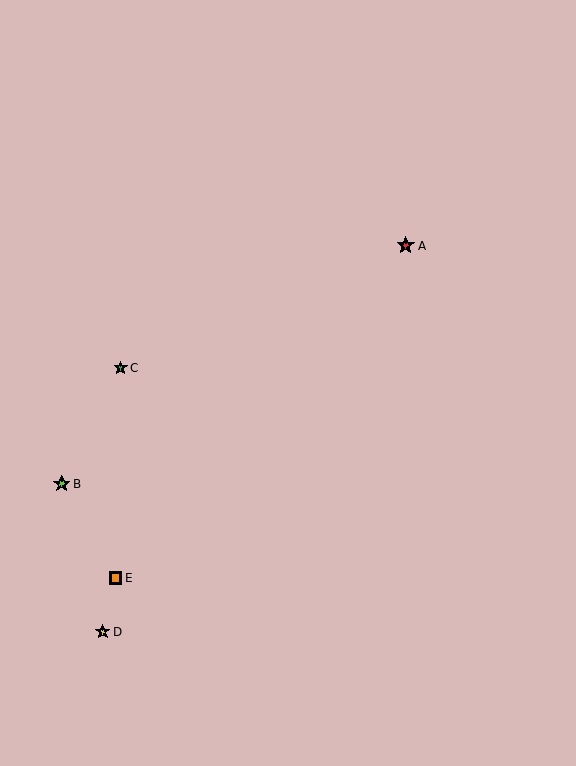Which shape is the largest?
The red star (labeled A) is the largest.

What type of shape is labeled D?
Shape D is a yellow star.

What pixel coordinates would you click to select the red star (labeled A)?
Click at (406, 246) to select the red star A.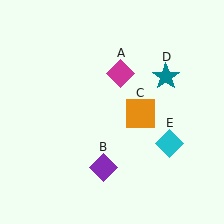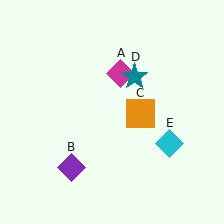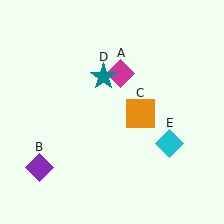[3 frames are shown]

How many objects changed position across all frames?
2 objects changed position: purple diamond (object B), teal star (object D).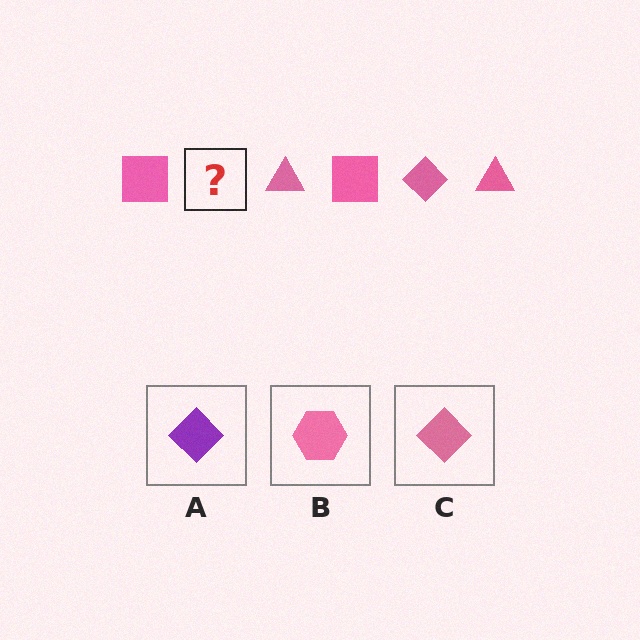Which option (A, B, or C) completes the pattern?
C.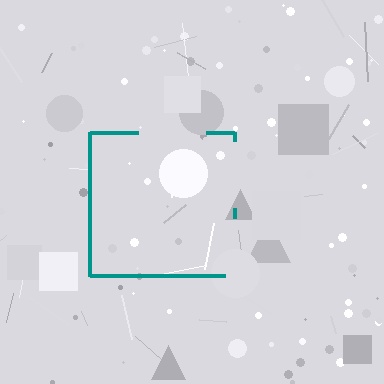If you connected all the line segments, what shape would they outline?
They would outline a square.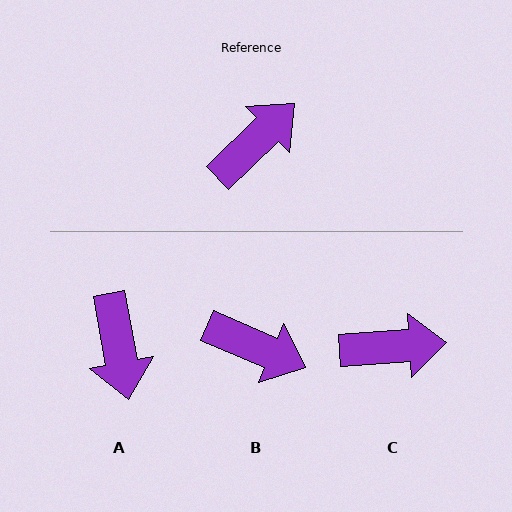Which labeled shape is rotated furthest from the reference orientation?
A, about 123 degrees away.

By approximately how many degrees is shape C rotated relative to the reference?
Approximately 40 degrees clockwise.